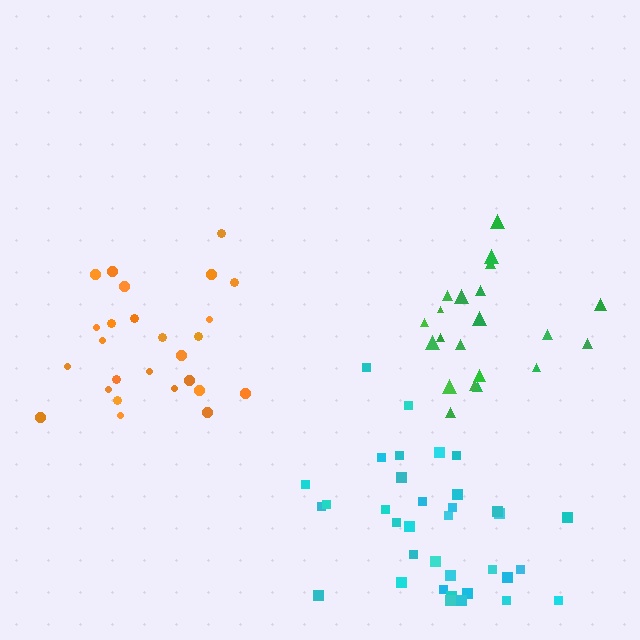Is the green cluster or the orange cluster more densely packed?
Orange.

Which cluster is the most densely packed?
Cyan.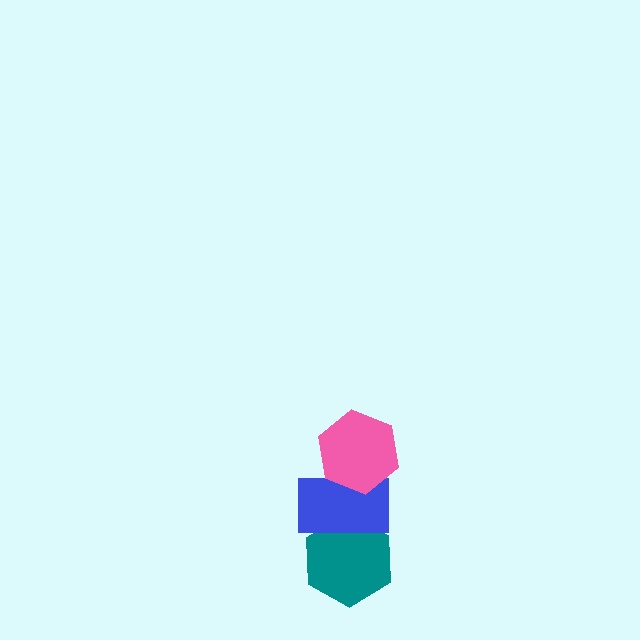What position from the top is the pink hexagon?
The pink hexagon is 1st from the top.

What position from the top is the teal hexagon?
The teal hexagon is 3rd from the top.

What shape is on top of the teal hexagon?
The blue rectangle is on top of the teal hexagon.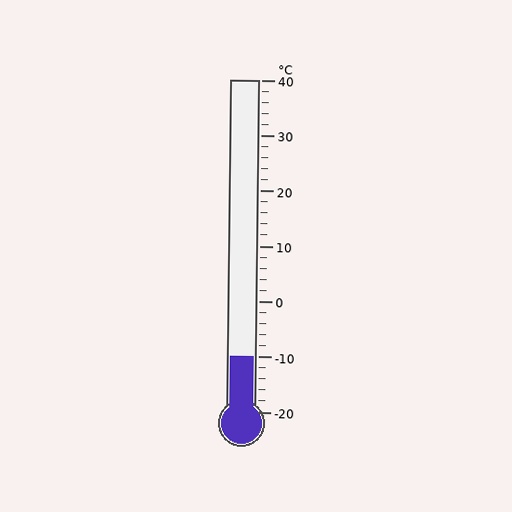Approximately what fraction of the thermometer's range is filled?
The thermometer is filled to approximately 15% of its range.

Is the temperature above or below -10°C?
The temperature is at -10°C.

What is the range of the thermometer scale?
The thermometer scale ranges from -20°C to 40°C.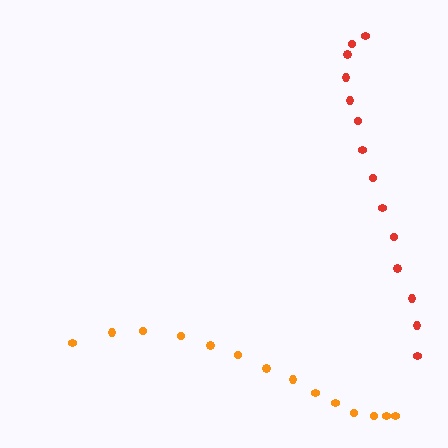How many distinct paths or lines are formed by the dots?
There are 2 distinct paths.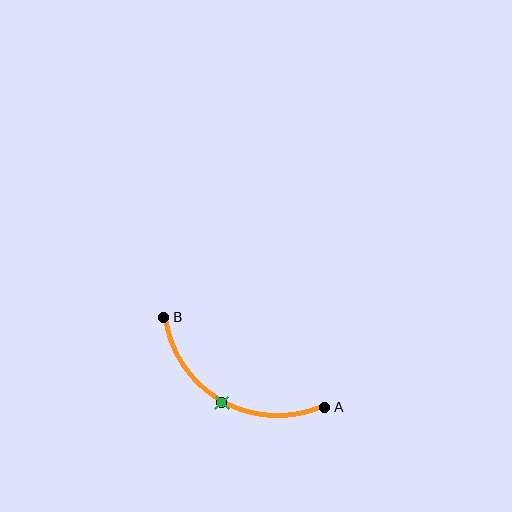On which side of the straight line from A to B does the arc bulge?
The arc bulges below the straight line connecting A and B.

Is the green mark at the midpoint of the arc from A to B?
Yes. The green mark lies on the arc at equal arc-length from both A and B — it is the arc midpoint.